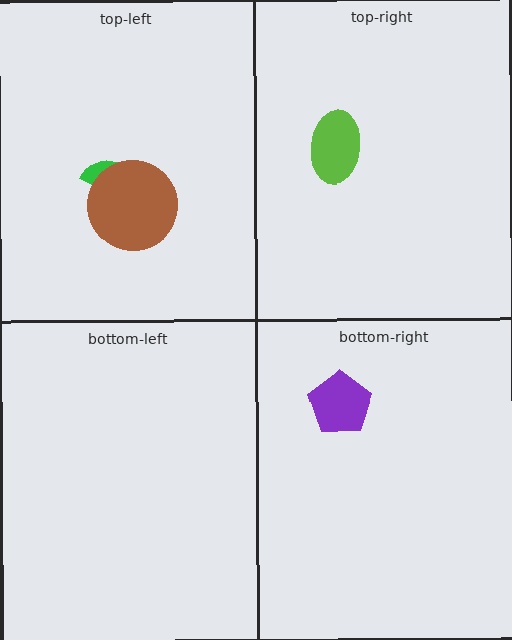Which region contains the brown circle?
The top-left region.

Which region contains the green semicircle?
The top-left region.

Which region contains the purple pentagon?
The bottom-right region.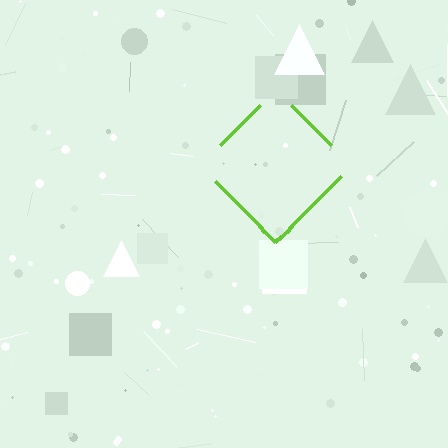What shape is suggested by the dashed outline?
The dashed outline suggests a diamond.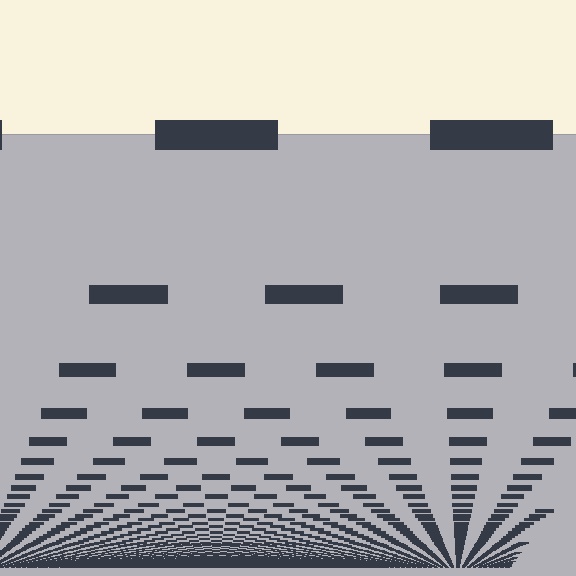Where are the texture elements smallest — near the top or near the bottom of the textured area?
Near the bottom.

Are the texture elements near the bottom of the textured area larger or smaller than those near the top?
Smaller. The gradient is inverted — elements near the bottom are smaller and denser.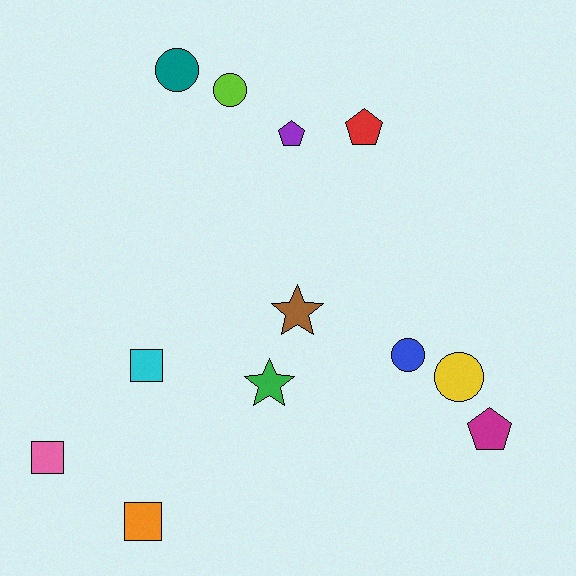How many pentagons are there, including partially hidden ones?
There are 3 pentagons.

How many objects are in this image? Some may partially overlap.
There are 12 objects.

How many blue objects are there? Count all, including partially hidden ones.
There is 1 blue object.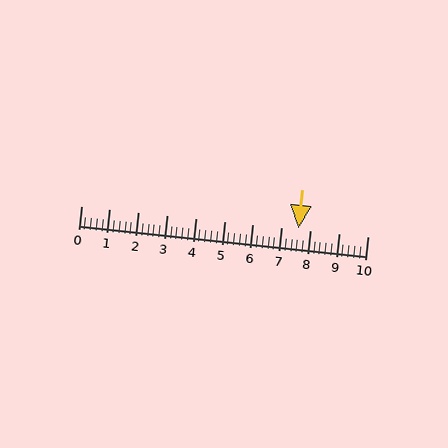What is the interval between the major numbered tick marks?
The major tick marks are spaced 1 units apart.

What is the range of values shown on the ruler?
The ruler shows values from 0 to 10.